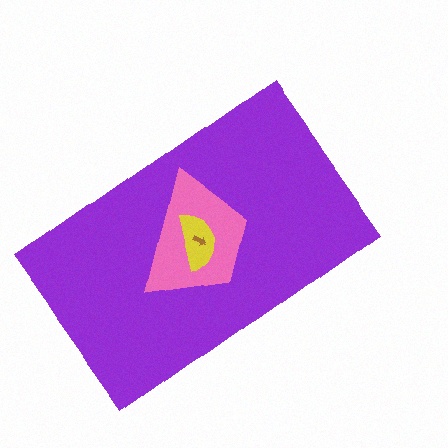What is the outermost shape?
The purple rectangle.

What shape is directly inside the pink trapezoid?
The yellow semicircle.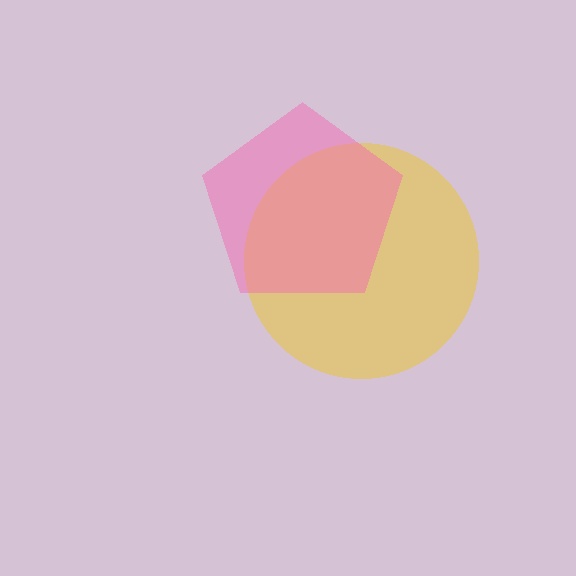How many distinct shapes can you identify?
There are 2 distinct shapes: a yellow circle, a pink pentagon.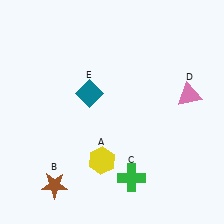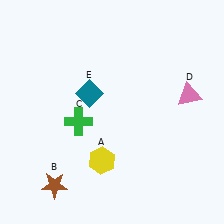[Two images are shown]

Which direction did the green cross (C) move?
The green cross (C) moved up.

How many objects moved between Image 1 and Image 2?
1 object moved between the two images.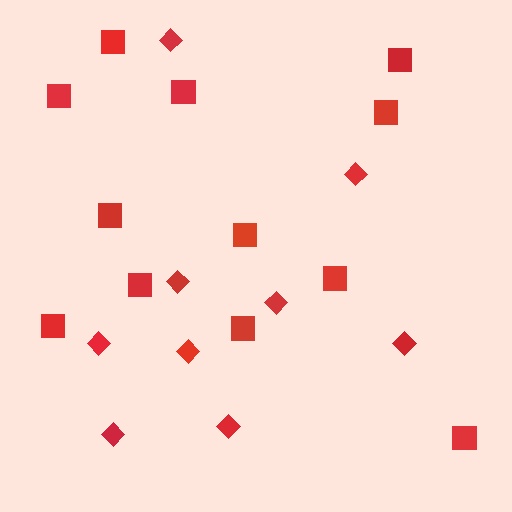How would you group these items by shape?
There are 2 groups: one group of diamonds (9) and one group of squares (12).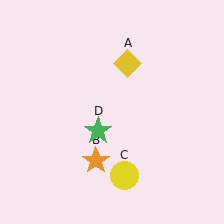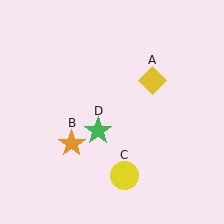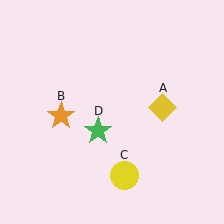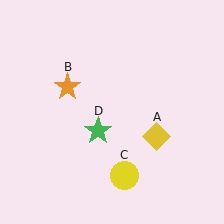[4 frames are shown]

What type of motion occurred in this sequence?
The yellow diamond (object A), orange star (object B) rotated clockwise around the center of the scene.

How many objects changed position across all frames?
2 objects changed position: yellow diamond (object A), orange star (object B).